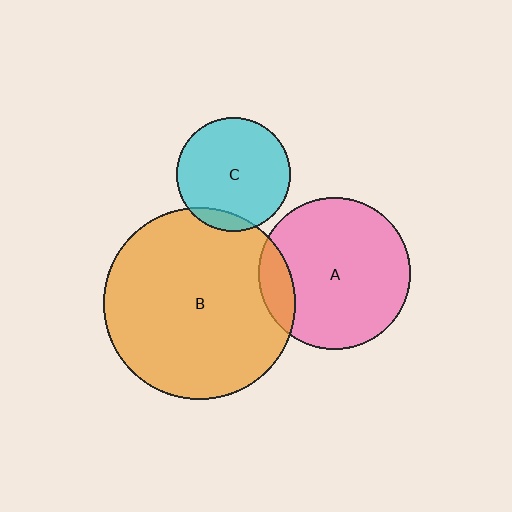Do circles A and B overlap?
Yes.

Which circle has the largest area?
Circle B (orange).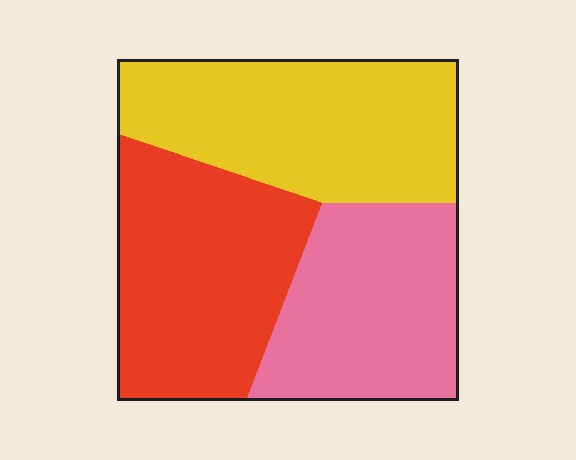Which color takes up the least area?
Pink, at roughly 30%.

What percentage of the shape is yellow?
Yellow covers roughly 35% of the shape.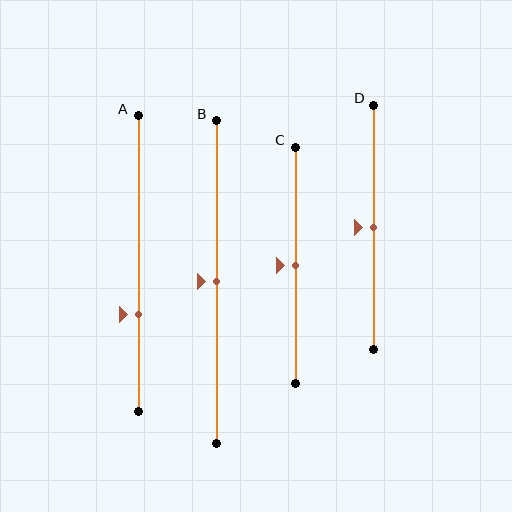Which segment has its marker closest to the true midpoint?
Segment B has its marker closest to the true midpoint.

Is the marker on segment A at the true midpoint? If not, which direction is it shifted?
No, the marker on segment A is shifted downward by about 17% of the segment length.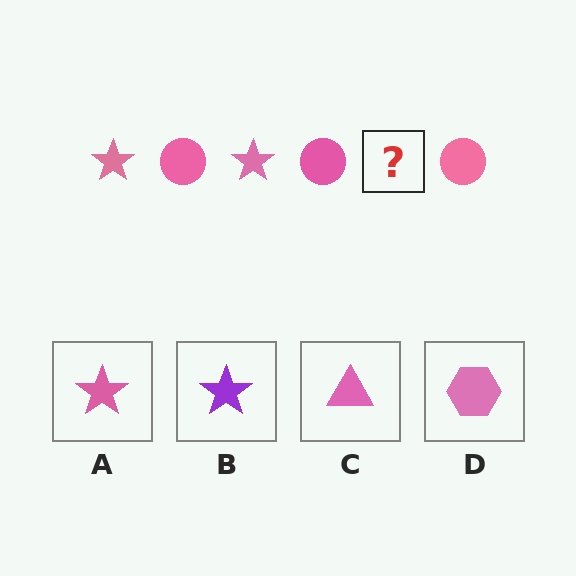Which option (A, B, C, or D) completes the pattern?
A.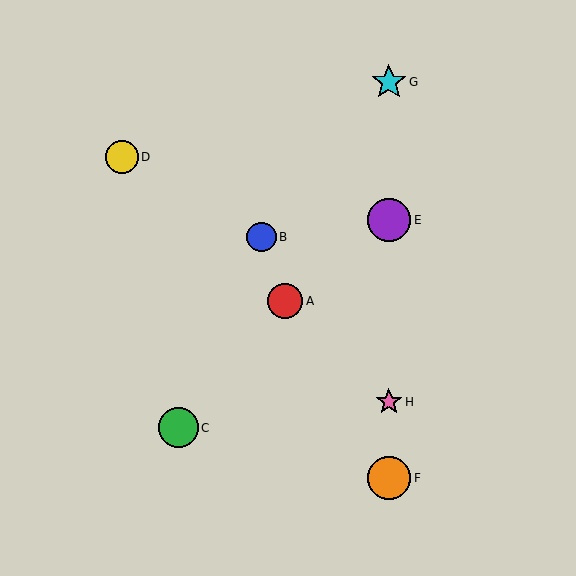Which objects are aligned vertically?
Objects E, F, G, H are aligned vertically.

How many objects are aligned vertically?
4 objects (E, F, G, H) are aligned vertically.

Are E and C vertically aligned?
No, E is at x≈389 and C is at x≈178.